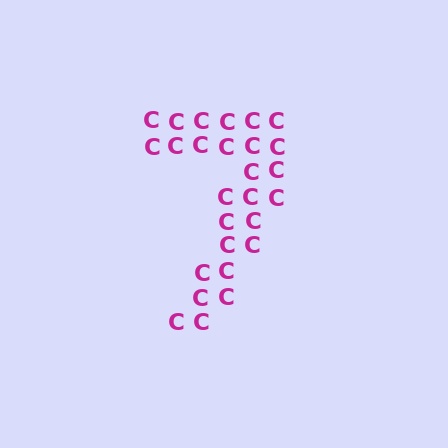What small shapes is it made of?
It is made of small letter C's.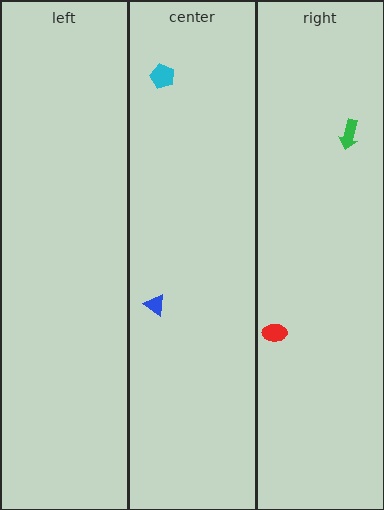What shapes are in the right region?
The red ellipse, the green arrow.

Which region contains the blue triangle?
The center region.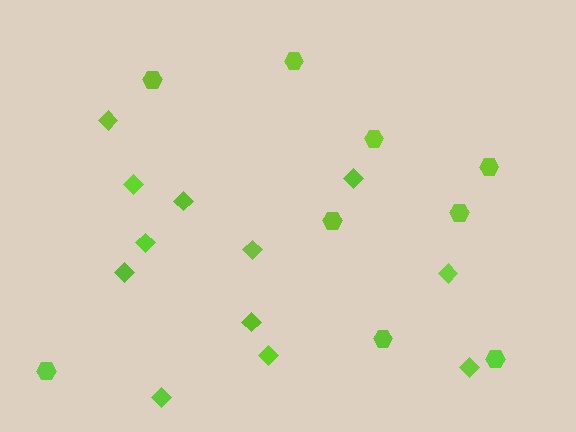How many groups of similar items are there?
There are 2 groups: one group of hexagons (9) and one group of diamonds (12).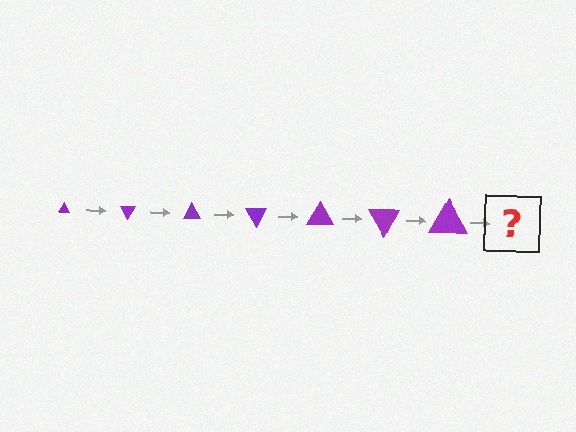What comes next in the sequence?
The next element should be a triangle, larger than the previous one and rotated 420 degrees from the start.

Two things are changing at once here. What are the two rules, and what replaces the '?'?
The two rules are that the triangle grows larger each step and it rotates 60 degrees each step. The '?' should be a triangle, larger than the previous one and rotated 420 degrees from the start.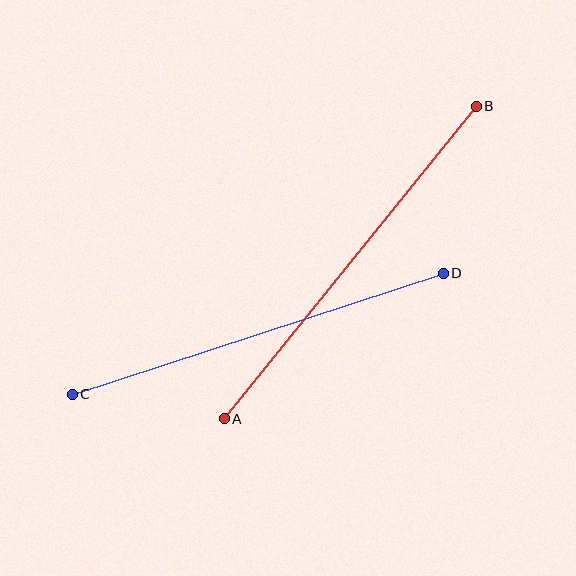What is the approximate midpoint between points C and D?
The midpoint is at approximately (258, 334) pixels.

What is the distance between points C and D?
The distance is approximately 390 pixels.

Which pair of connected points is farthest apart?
Points A and B are farthest apart.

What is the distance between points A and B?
The distance is approximately 402 pixels.